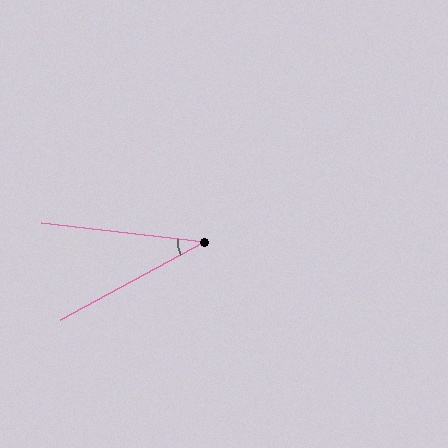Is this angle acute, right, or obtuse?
It is acute.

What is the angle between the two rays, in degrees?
Approximately 35 degrees.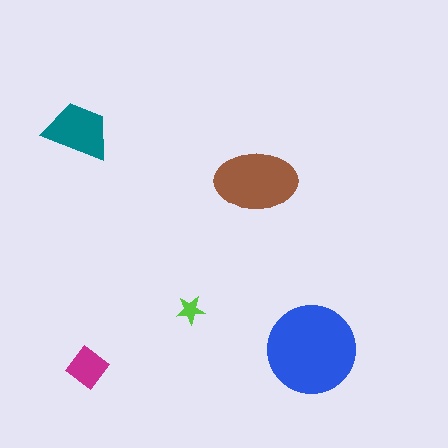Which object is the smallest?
The lime star.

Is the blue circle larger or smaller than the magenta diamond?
Larger.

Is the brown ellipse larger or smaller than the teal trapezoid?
Larger.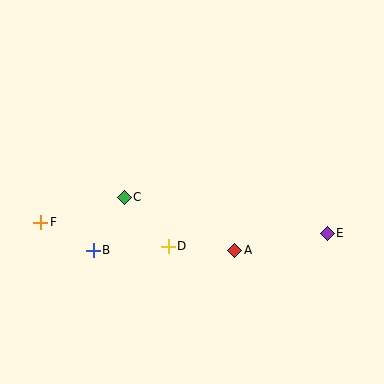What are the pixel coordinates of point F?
Point F is at (41, 222).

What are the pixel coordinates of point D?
Point D is at (168, 246).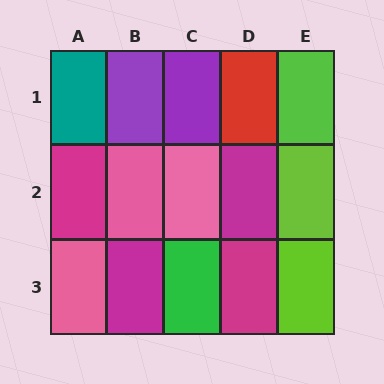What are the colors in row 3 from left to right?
Pink, magenta, green, magenta, lime.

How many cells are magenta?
4 cells are magenta.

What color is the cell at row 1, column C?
Purple.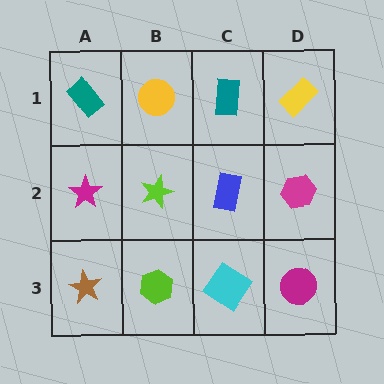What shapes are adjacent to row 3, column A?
A magenta star (row 2, column A), a lime hexagon (row 3, column B).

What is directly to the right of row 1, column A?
A yellow circle.